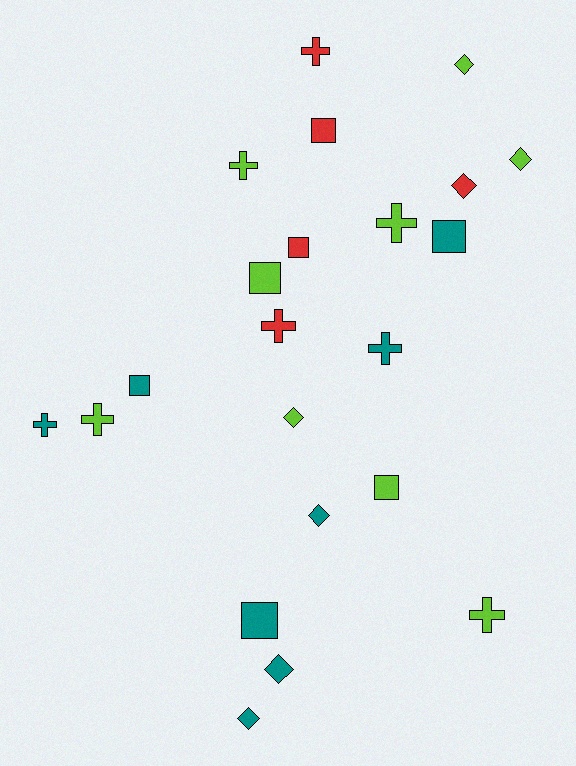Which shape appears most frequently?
Cross, with 8 objects.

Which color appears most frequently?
Lime, with 9 objects.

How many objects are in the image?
There are 22 objects.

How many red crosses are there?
There are 2 red crosses.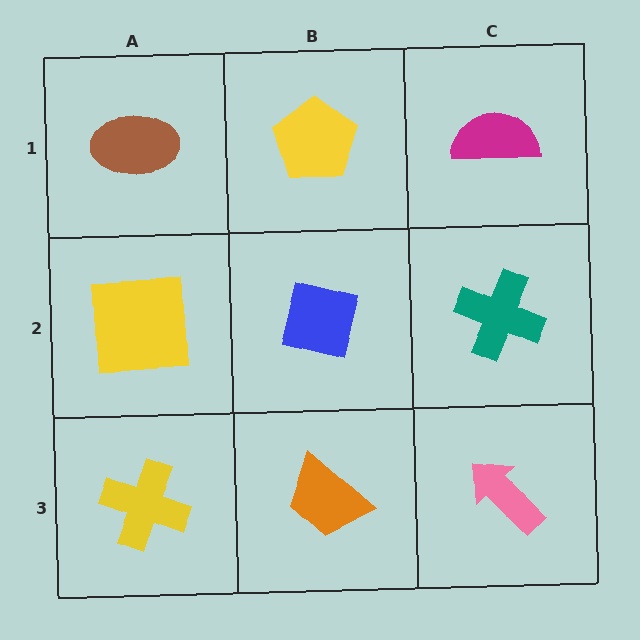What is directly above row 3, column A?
A yellow square.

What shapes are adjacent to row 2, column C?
A magenta semicircle (row 1, column C), a pink arrow (row 3, column C), a blue square (row 2, column B).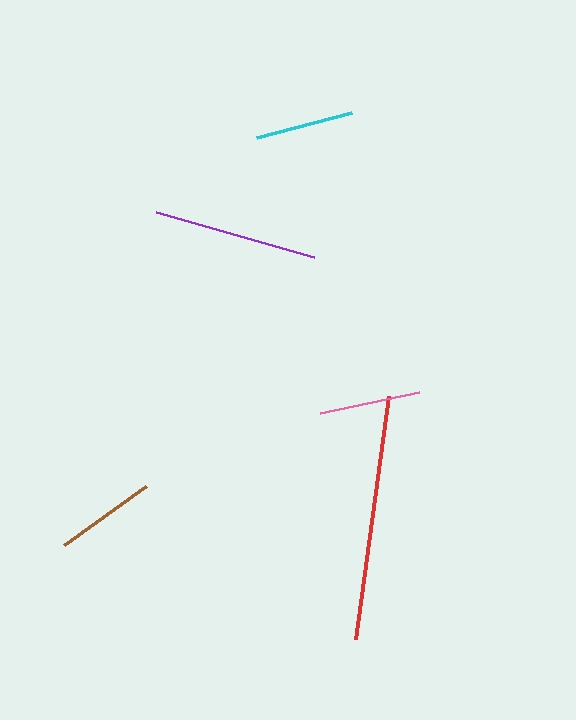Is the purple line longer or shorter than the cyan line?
The purple line is longer than the cyan line.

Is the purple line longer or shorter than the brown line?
The purple line is longer than the brown line.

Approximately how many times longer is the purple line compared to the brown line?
The purple line is approximately 1.6 times the length of the brown line.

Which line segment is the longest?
The red line is the longest at approximately 246 pixels.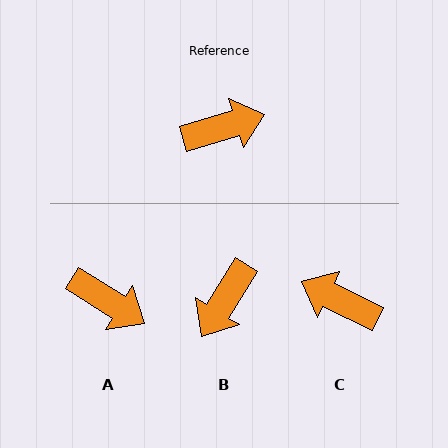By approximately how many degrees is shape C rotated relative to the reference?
Approximately 137 degrees counter-clockwise.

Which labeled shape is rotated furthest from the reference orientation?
B, about 138 degrees away.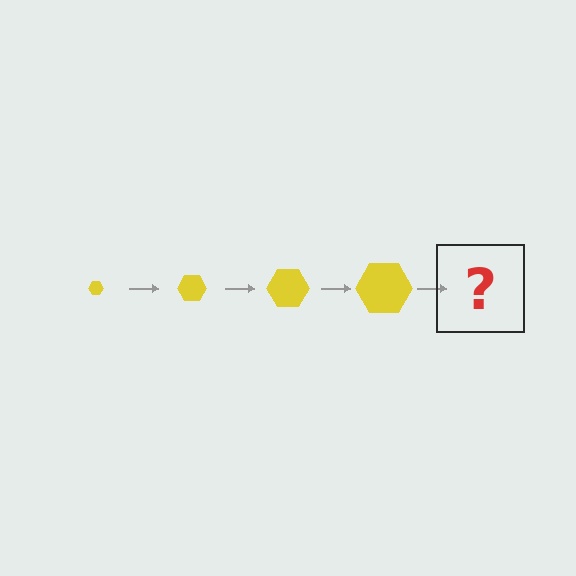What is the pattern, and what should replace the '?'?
The pattern is that the hexagon gets progressively larger each step. The '?' should be a yellow hexagon, larger than the previous one.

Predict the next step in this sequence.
The next step is a yellow hexagon, larger than the previous one.